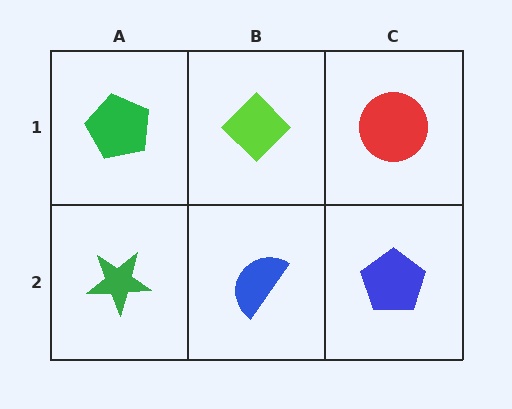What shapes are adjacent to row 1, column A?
A green star (row 2, column A), a lime diamond (row 1, column B).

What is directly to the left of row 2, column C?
A blue semicircle.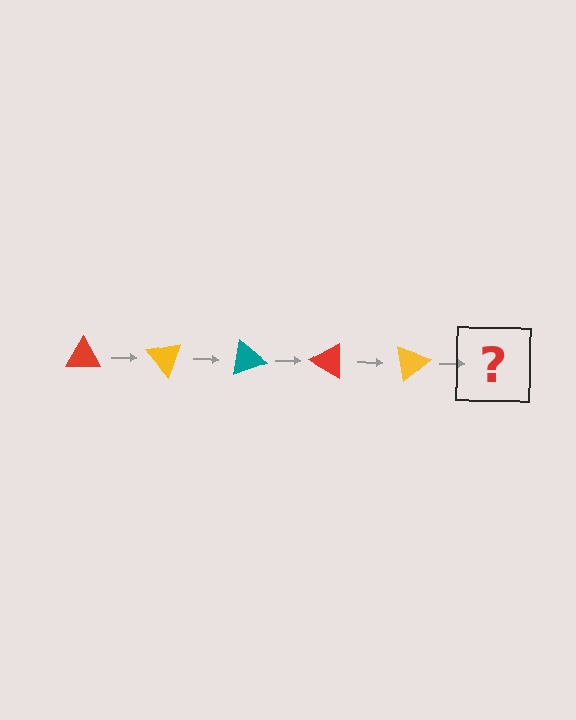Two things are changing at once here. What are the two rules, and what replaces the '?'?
The two rules are that it rotates 50 degrees each step and the color cycles through red, yellow, and teal. The '?' should be a teal triangle, rotated 250 degrees from the start.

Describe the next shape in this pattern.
It should be a teal triangle, rotated 250 degrees from the start.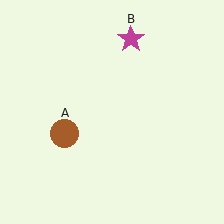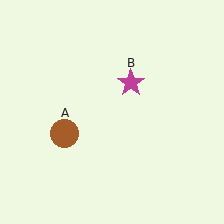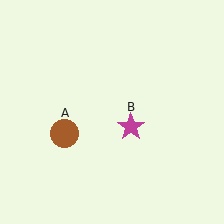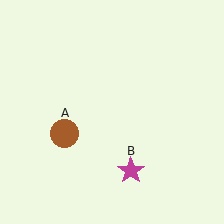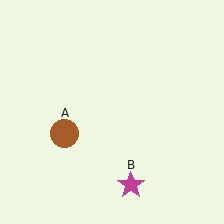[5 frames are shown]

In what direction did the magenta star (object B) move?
The magenta star (object B) moved down.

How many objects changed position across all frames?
1 object changed position: magenta star (object B).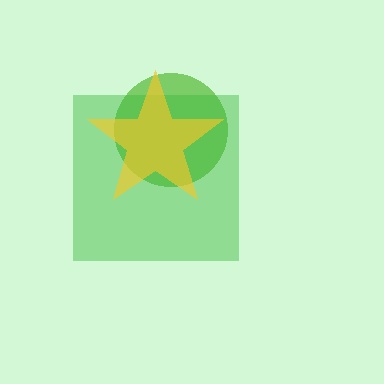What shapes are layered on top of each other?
The layered shapes are: a lime circle, a green square, a yellow star.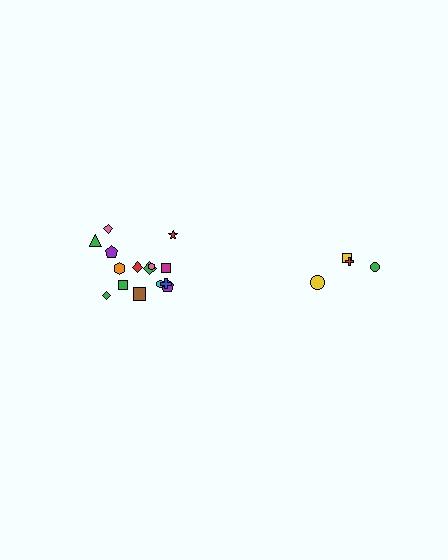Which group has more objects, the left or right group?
The left group.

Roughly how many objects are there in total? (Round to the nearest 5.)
Roughly 20 objects in total.